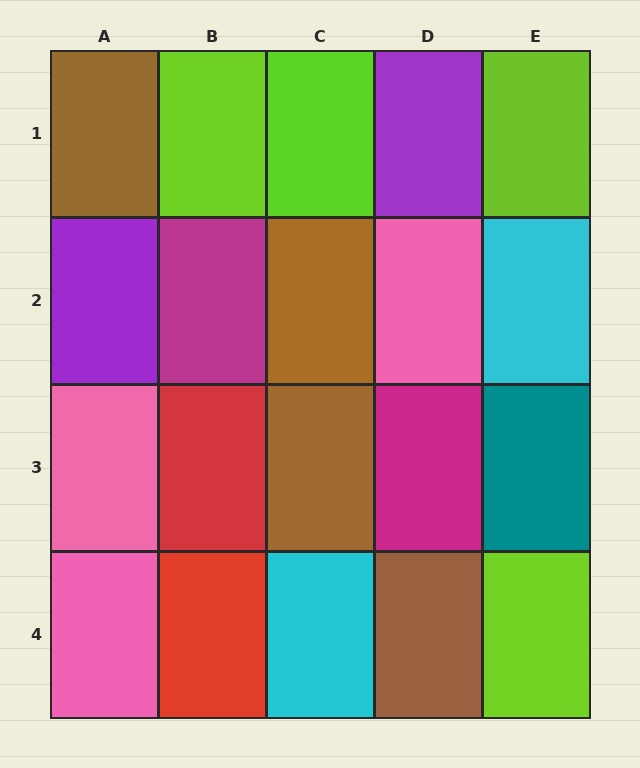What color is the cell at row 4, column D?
Brown.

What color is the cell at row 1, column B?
Lime.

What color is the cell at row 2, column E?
Cyan.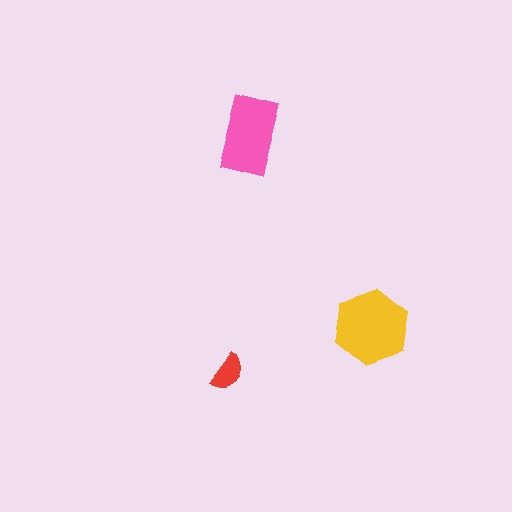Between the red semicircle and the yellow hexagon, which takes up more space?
The yellow hexagon.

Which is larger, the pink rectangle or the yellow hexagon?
The yellow hexagon.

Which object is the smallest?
The red semicircle.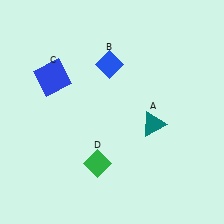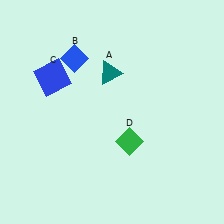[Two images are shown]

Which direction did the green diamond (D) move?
The green diamond (D) moved right.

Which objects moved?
The objects that moved are: the teal triangle (A), the blue diamond (B), the green diamond (D).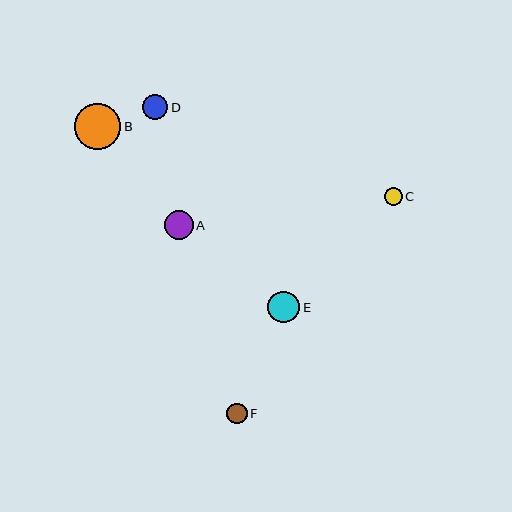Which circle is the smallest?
Circle C is the smallest with a size of approximately 17 pixels.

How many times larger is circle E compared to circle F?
Circle E is approximately 1.6 times the size of circle F.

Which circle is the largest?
Circle B is the largest with a size of approximately 46 pixels.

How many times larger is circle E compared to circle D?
Circle E is approximately 1.3 times the size of circle D.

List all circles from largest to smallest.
From largest to smallest: B, E, A, D, F, C.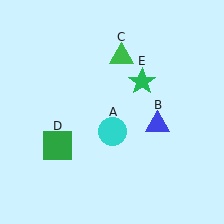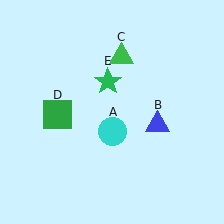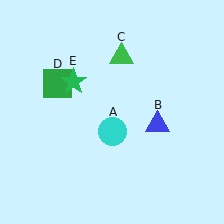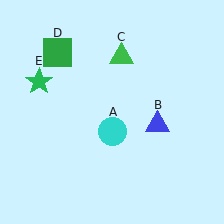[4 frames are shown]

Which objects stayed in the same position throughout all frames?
Cyan circle (object A) and blue triangle (object B) and green triangle (object C) remained stationary.